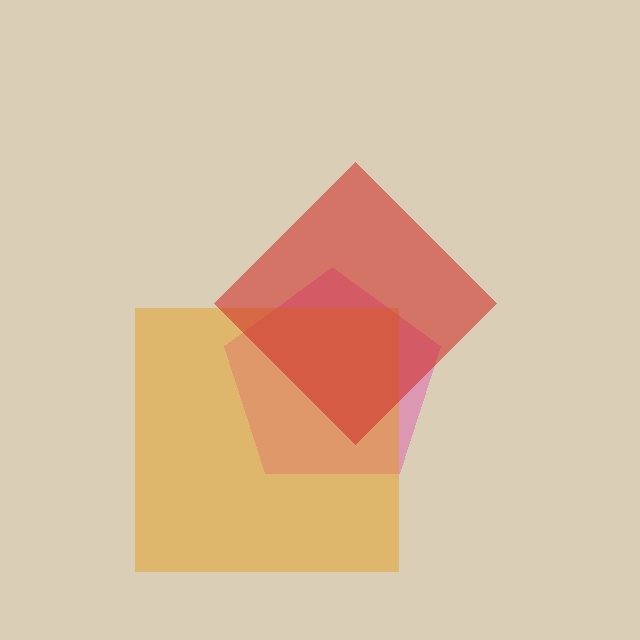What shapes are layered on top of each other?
The layered shapes are: a pink pentagon, an orange square, a red diamond.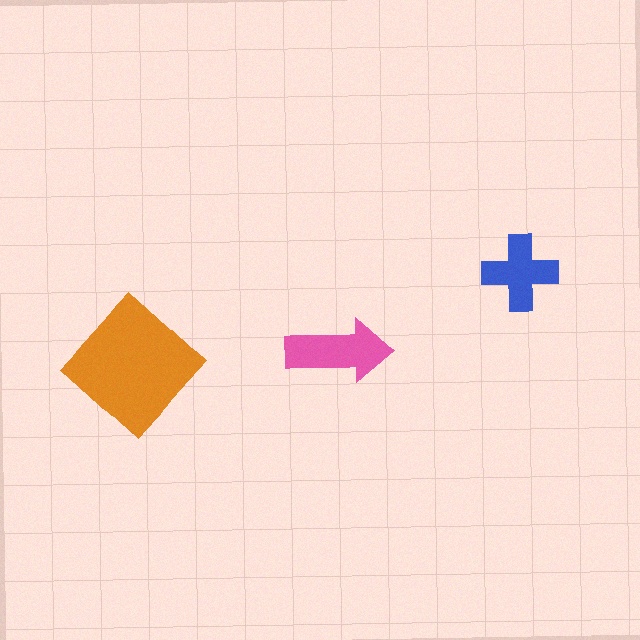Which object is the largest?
The orange diamond.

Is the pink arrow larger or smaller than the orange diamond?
Smaller.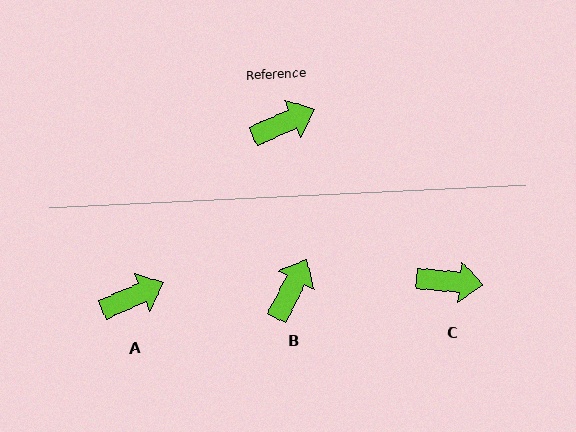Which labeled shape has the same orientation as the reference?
A.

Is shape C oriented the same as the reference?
No, it is off by about 29 degrees.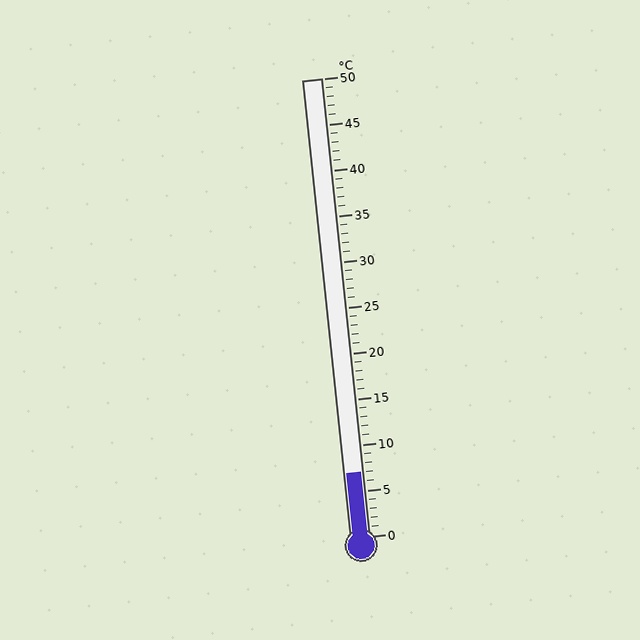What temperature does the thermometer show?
The thermometer shows approximately 7°C.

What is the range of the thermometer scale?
The thermometer scale ranges from 0°C to 50°C.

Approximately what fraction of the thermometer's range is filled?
The thermometer is filled to approximately 15% of its range.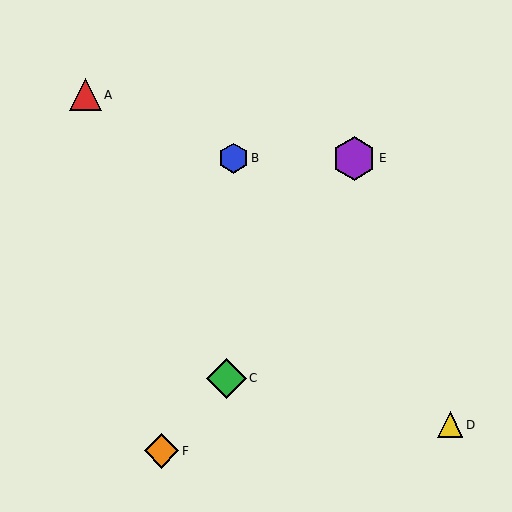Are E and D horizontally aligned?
No, E is at y≈158 and D is at y≈425.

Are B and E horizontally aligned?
Yes, both are at y≈158.